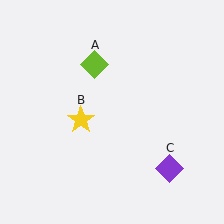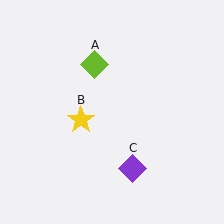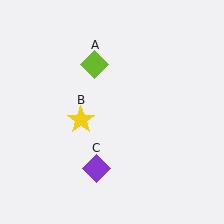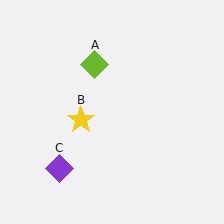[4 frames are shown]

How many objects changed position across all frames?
1 object changed position: purple diamond (object C).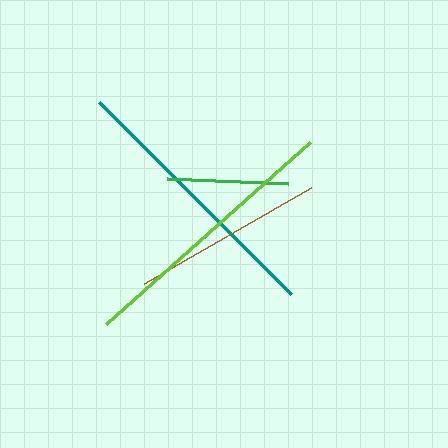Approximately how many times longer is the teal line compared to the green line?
The teal line is approximately 2.2 times the length of the green line.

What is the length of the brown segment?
The brown segment is approximately 193 pixels long.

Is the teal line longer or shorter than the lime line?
The lime line is longer than the teal line.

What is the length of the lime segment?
The lime segment is approximately 274 pixels long.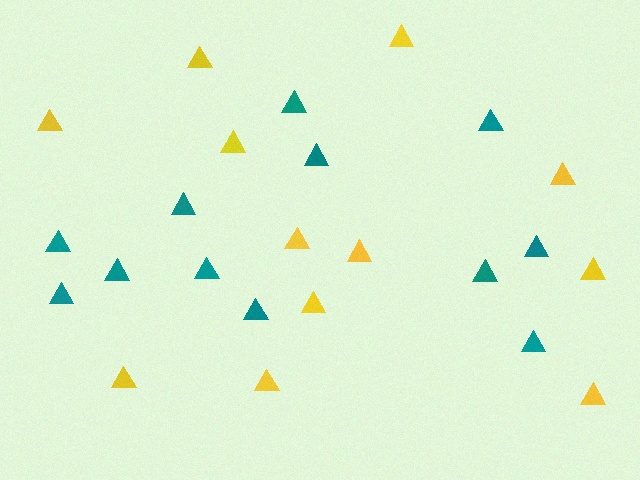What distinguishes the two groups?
There are 2 groups: one group of yellow triangles (12) and one group of teal triangles (12).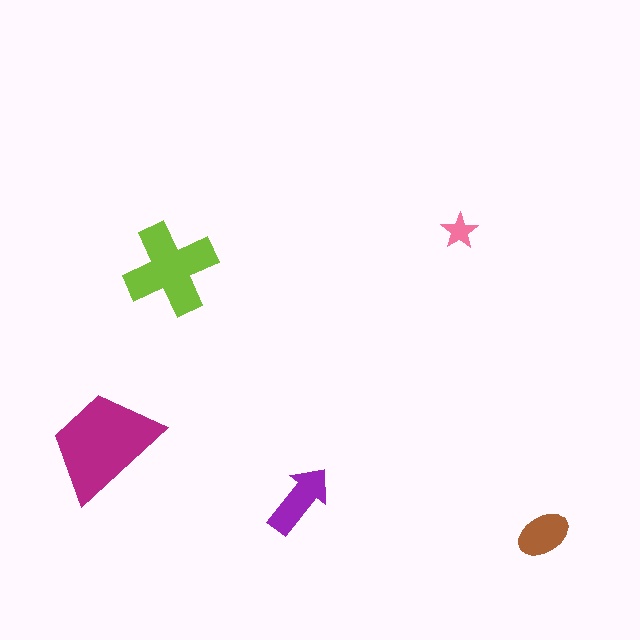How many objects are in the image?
There are 5 objects in the image.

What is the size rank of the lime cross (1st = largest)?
2nd.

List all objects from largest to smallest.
The magenta trapezoid, the lime cross, the purple arrow, the brown ellipse, the pink star.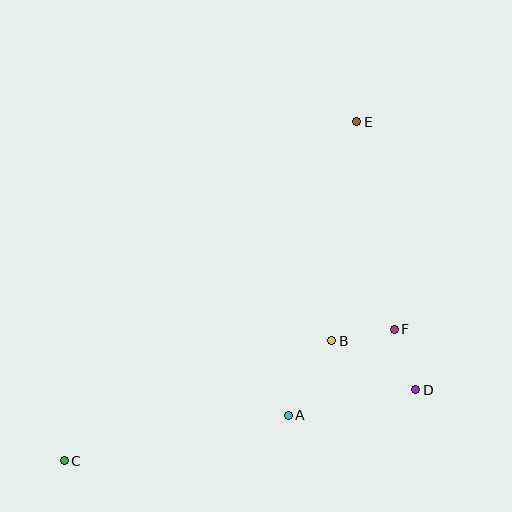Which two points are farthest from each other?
Points C and E are farthest from each other.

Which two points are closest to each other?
Points B and F are closest to each other.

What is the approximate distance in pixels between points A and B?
The distance between A and B is approximately 86 pixels.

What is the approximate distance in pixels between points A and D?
The distance between A and D is approximately 130 pixels.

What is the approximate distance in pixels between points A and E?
The distance between A and E is approximately 302 pixels.